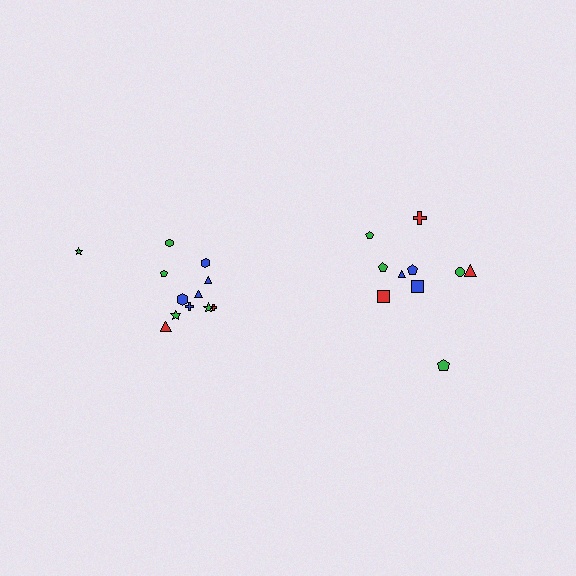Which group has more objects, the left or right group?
The left group.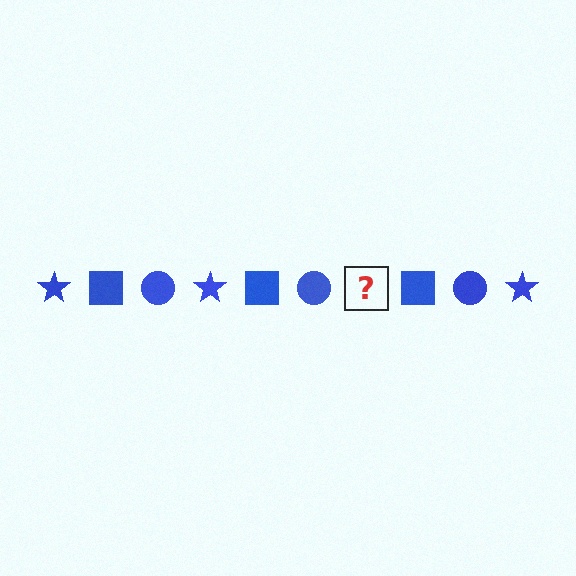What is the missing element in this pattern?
The missing element is a blue star.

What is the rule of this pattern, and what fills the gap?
The rule is that the pattern cycles through star, square, circle shapes in blue. The gap should be filled with a blue star.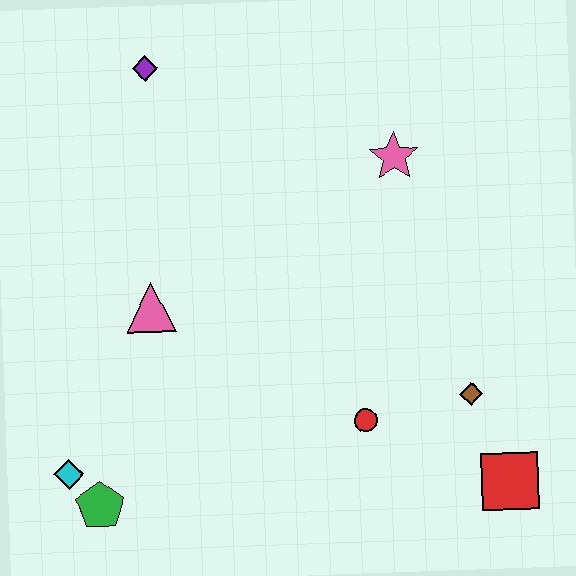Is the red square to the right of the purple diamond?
Yes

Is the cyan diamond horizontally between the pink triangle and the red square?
No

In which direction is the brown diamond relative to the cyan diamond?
The brown diamond is to the right of the cyan diamond.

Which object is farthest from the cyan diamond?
The pink star is farthest from the cyan diamond.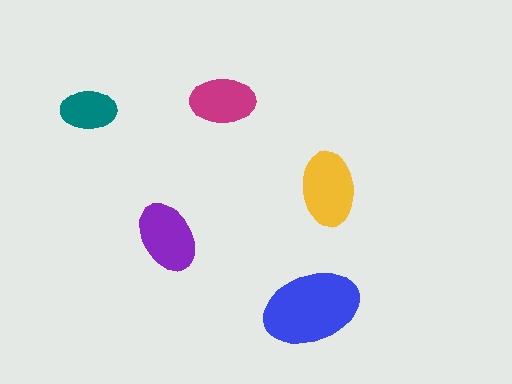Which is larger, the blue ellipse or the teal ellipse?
The blue one.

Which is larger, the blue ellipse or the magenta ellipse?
The blue one.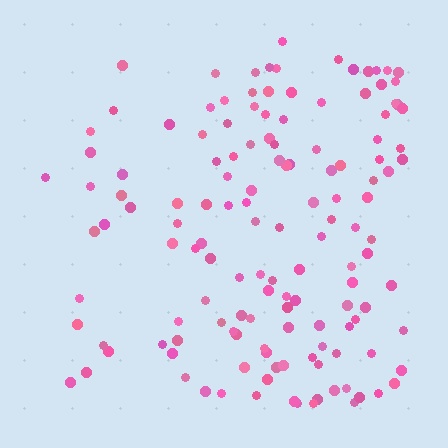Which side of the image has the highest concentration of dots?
The right.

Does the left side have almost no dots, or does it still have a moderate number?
Still a moderate number, just noticeably fewer than the right.